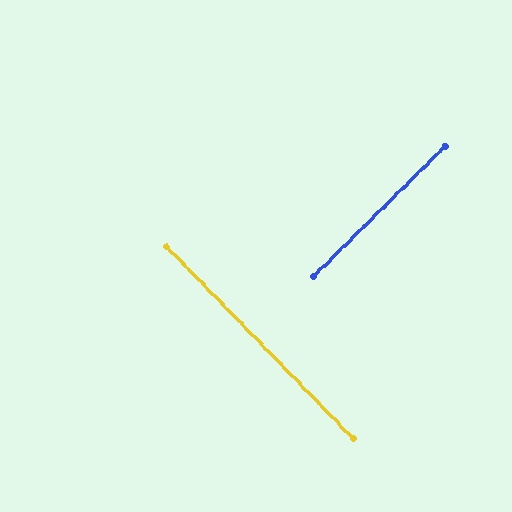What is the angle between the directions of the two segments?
Approximately 90 degrees.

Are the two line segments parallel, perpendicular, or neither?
Perpendicular — they meet at approximately 90°.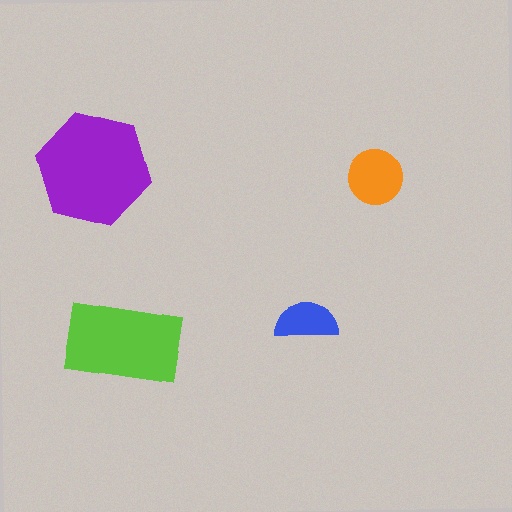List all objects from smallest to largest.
The blue semicircle, the orange circle, the lime rectangle, the purple hexagon.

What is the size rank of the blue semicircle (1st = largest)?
4th.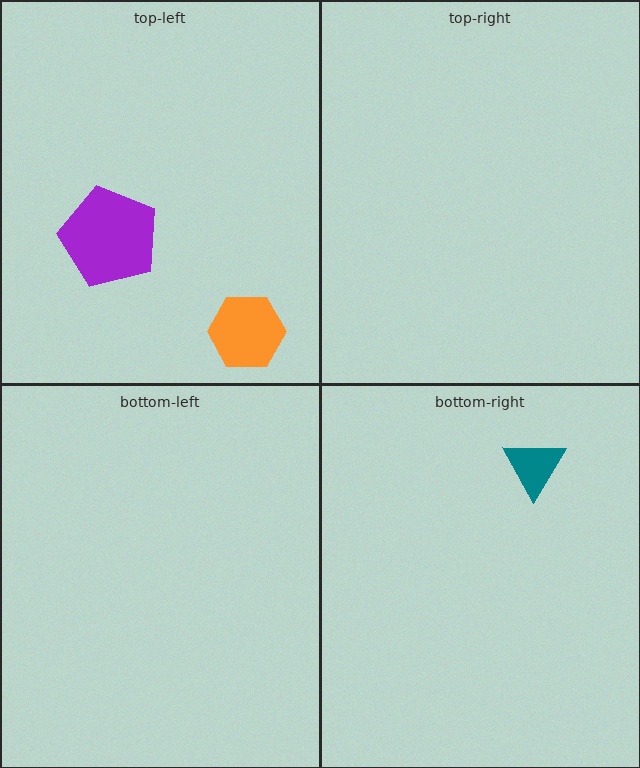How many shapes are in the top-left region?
2.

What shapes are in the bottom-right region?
The teal triangle.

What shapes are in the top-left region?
The purple pentagon, the orange hexagon.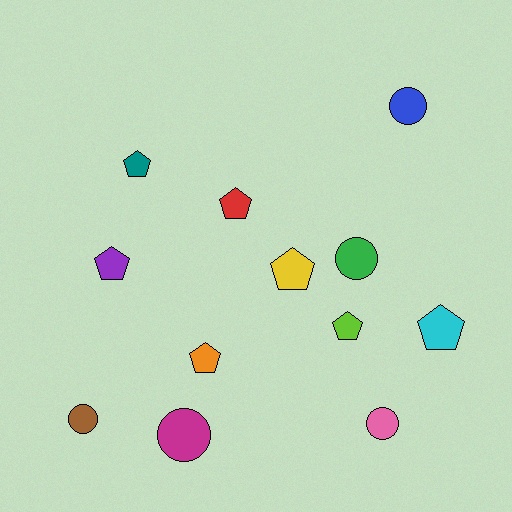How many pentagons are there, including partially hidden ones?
There are 7 pentagons.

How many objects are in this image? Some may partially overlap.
There are 12 objects.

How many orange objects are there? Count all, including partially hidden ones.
There is 1 orange object.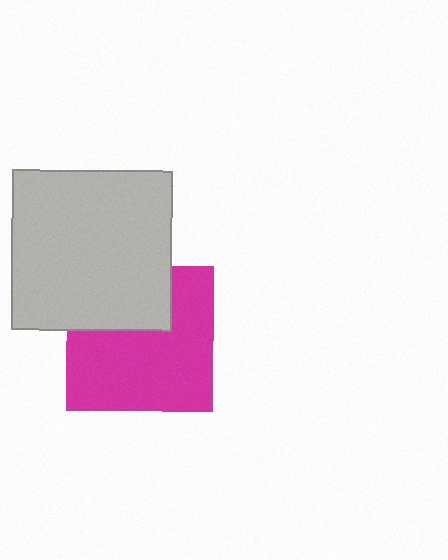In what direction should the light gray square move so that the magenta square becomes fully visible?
The light gray square should move up. That is the shortest direction to clear the overlap and leave the magenta square fully visible.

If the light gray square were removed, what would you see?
You would see the complete magenta square.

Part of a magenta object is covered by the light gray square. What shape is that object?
It is a square.